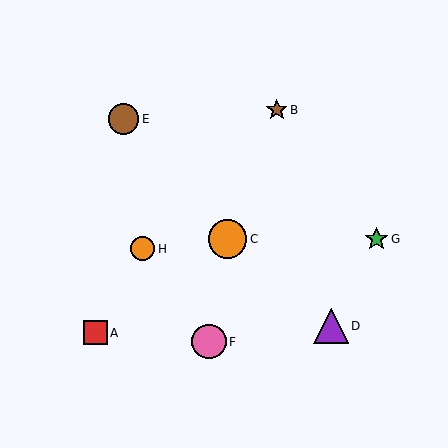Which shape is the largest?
The orange circle (labeled C) is the largest.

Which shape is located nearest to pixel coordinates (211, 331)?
The pink circle (labeled F) at (209, 342) is nearest to that location.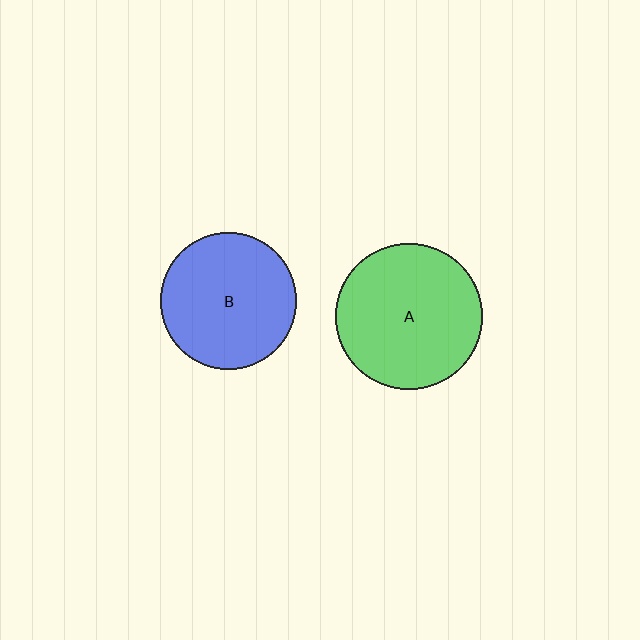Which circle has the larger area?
Circle A (green).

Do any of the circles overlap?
No, none of the circles overlap.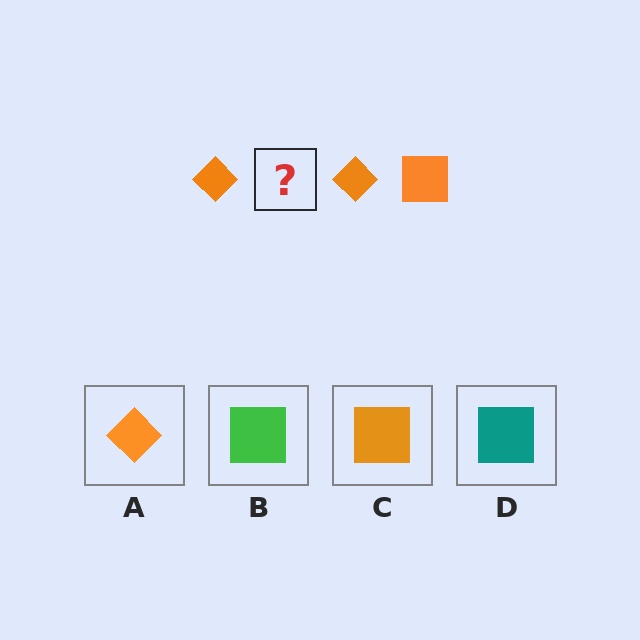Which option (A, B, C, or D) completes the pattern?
C.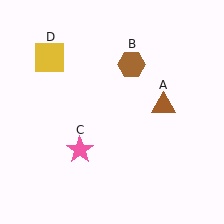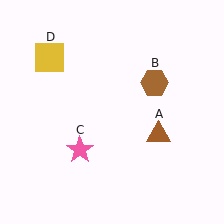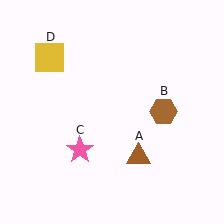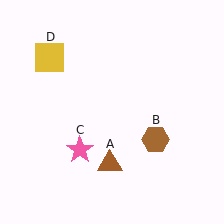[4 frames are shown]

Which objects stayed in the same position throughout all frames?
Pink star (object C) and yellow square (object D) remained stationary.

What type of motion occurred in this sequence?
The brown triangle (object A), brown hexagon (object B) rotated clockwise around the center of the scene.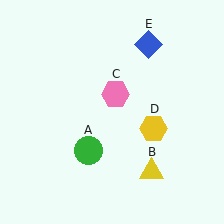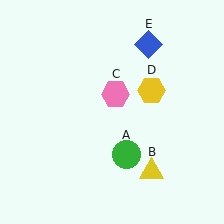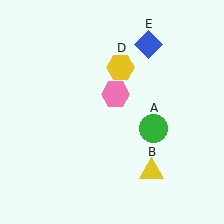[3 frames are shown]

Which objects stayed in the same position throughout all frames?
Yellow triangle (object B) and pink hexagon (object C) and blue diamond (object E) remained stationary.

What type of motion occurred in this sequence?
The green circle (object A), yellow hexagon (object D) rotated counterclockwise around the center of the scene.